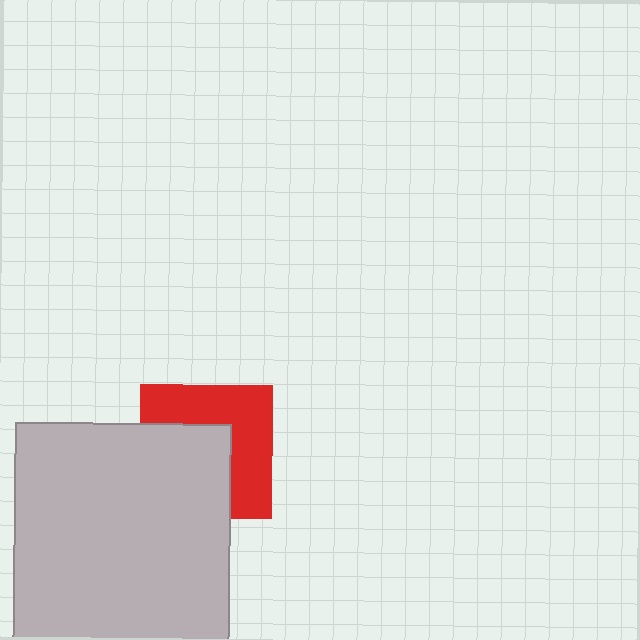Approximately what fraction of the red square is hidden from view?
Roughly 49% of the red square is hidden behind the light gray square.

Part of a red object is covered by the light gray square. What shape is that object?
It is a square.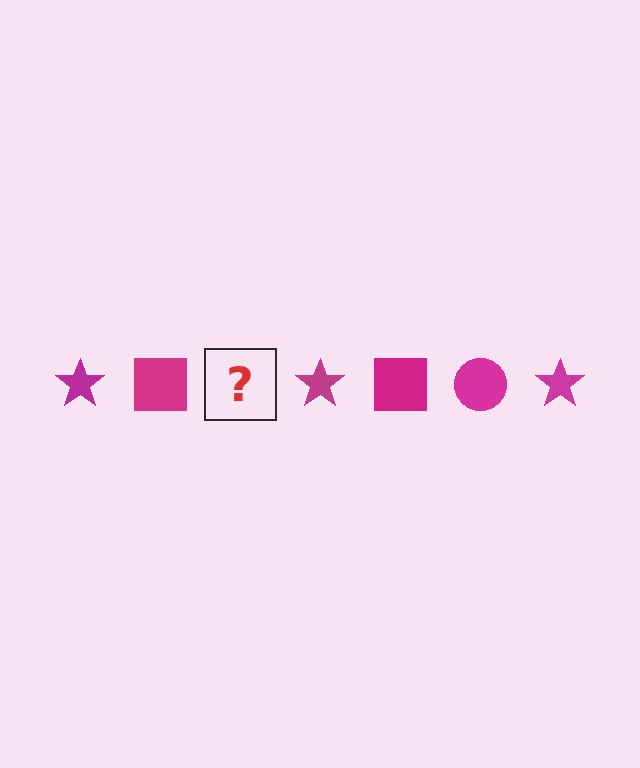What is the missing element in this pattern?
The missing element is a magenta circle.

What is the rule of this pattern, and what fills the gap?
The rule is that the pattern cycles through star, square, circle shapes in magenta. The gap should be filled with a magenta circle.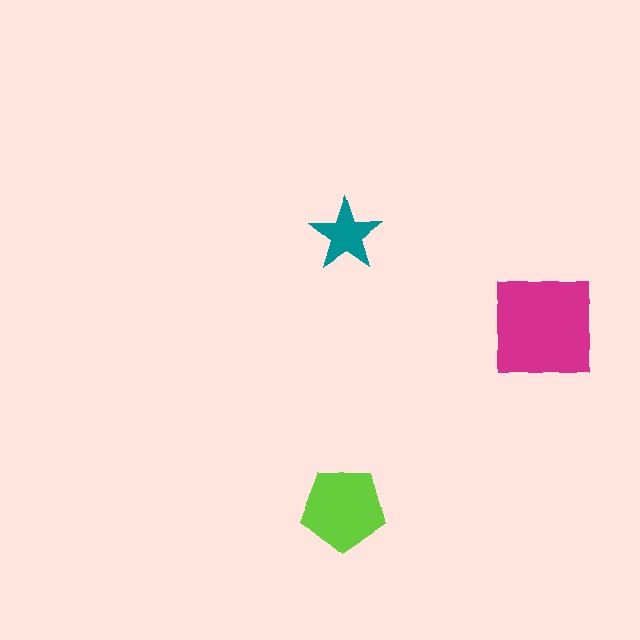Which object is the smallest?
The teal star.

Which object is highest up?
The teal star is topmost.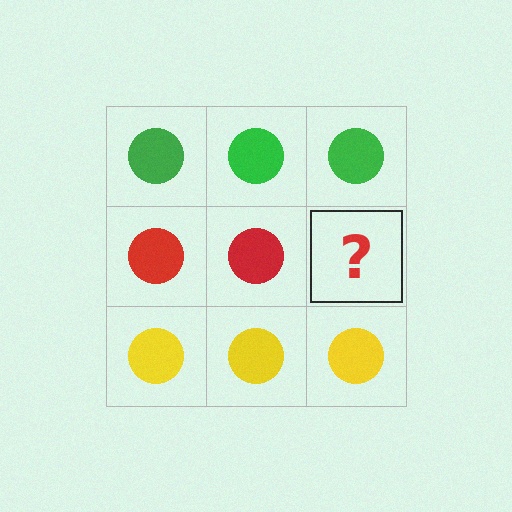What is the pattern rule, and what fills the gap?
The rule is that each row has a consistent color. The gap should be filled with a red circle.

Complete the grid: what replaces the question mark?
The question mark should be replaced with a red circle.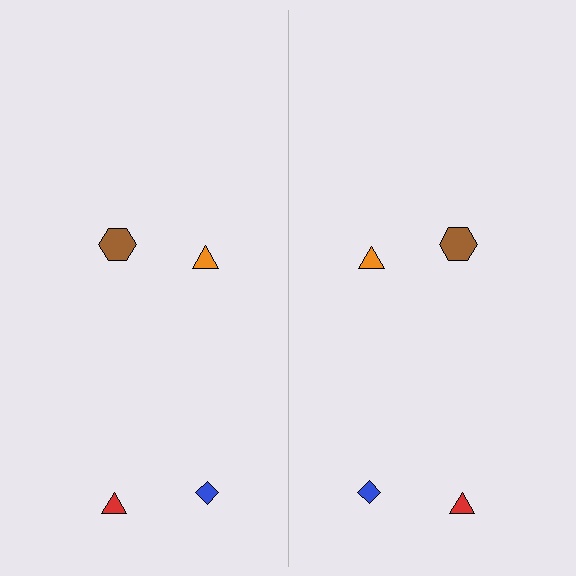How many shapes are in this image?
There are 8 shapes in this image.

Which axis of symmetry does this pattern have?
The pattern has a vertical axis of symmetry running through the center of the image.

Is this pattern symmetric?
Yes, this pattern has bilateral (reflection) symmetry.